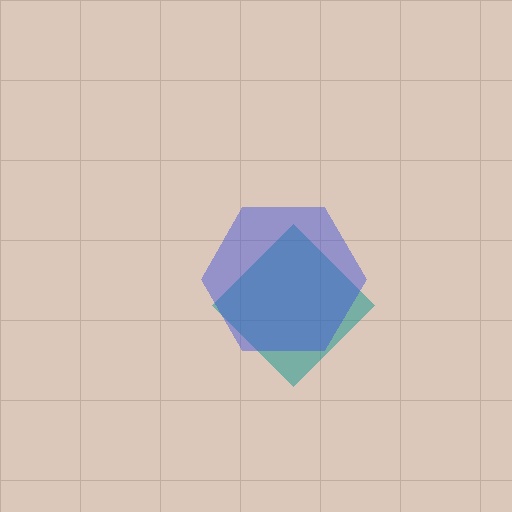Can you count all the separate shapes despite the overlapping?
Yes, there are 2 separate shapes.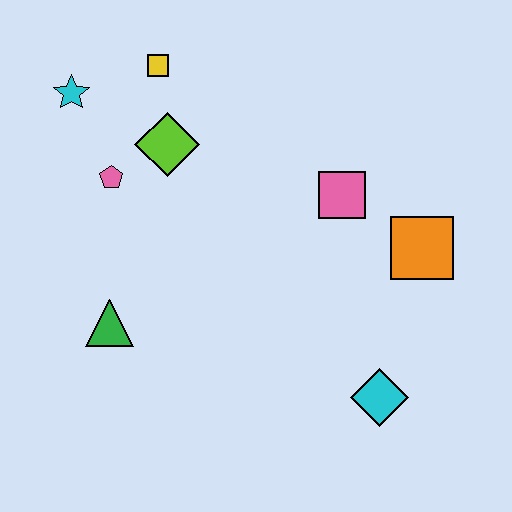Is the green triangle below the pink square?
Yes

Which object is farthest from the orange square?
The cyan star is farthest from the orange square.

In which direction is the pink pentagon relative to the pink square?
The pink pentagon is to the left of the pink square.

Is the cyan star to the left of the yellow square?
Yes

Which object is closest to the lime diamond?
The pink pentagon is closest to the lime diamond.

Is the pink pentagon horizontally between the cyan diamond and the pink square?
No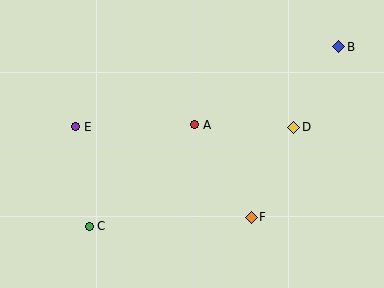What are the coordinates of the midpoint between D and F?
The midpoint between D and F is at (273, 172).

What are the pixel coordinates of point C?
Point C is at (89, 226).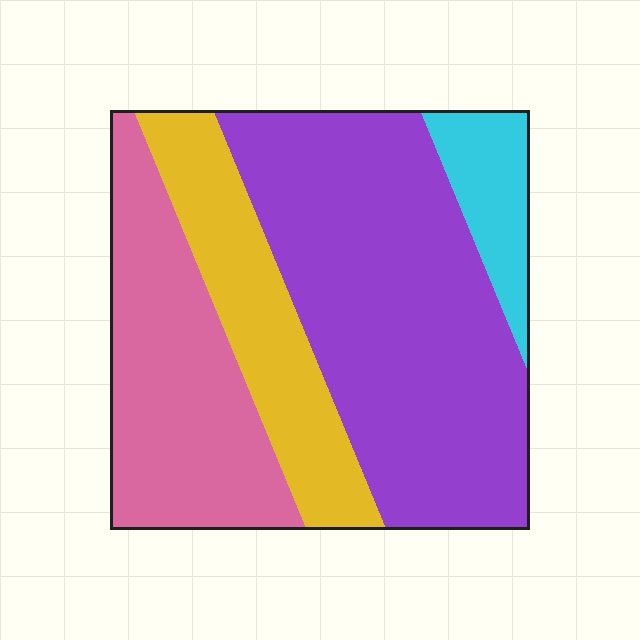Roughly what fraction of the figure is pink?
Pink takes up about one quarter (1/4) of the figure.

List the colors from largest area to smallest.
From largest to smallest: purple, pink, yellow, cyan.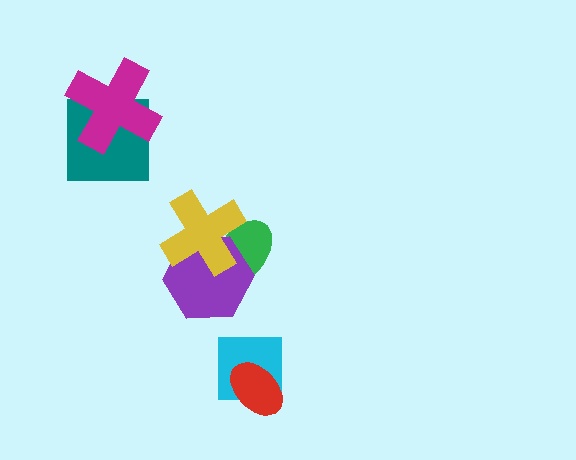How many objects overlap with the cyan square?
1 object overlaps with the cyan square.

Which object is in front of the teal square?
The magenta cross is in front of the teal square.